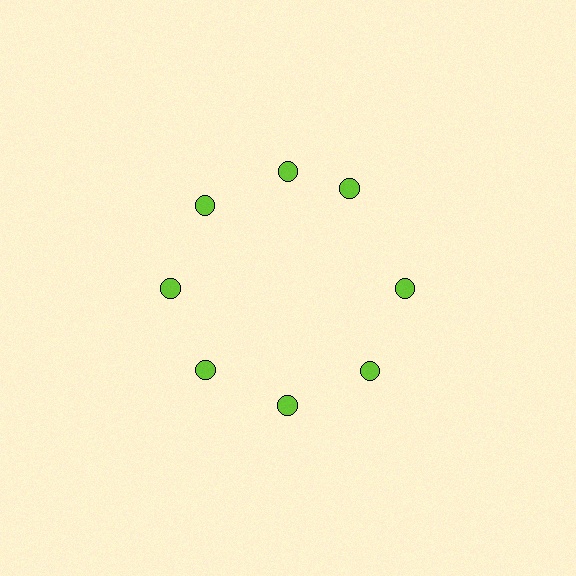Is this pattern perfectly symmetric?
No. The 8 lime circles are arranged in a ring, but one element near the 2 o'clock position is rotated out of alignment along the ring, breaking the 8-fold rotational symmetry.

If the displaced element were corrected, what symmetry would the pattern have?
It would have 8-fold rotational symmetry — the pattern would map onto itself every 45 degrees.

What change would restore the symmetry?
The symmetry would be restored by rotating it back into even spacing with its neighbors so that all 8 circles sit at equal angles and equal distance from the center.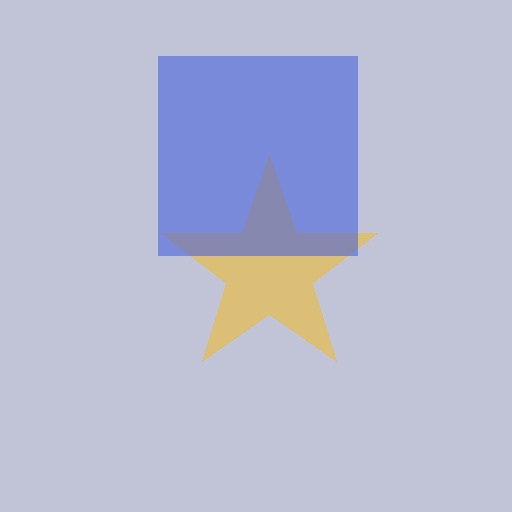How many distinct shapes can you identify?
There are 2 distinct shapes: a yellow star, a blue square.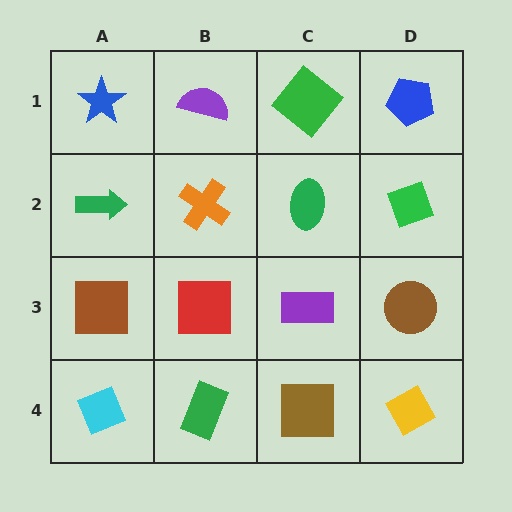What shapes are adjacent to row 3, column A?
A green arrow (row 2, column A), a cyan diamond (row 4, column A), a red square (row 3, column B).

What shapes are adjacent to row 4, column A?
A brown square (row 3, column A), a green rectangle (row 4, column B).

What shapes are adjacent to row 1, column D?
A green diamond (row 2, column D), a green diamond (row 1, column C).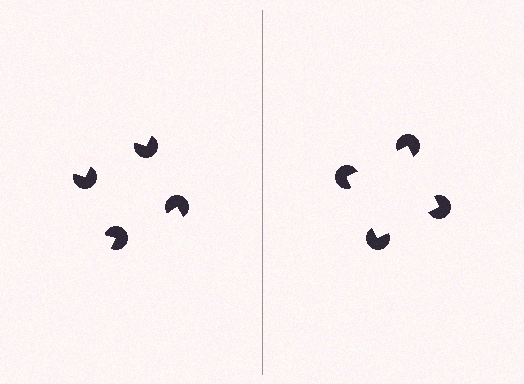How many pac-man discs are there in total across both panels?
8 — 4 on each side.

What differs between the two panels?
The pac-man discs are positioned identically on both sides; only the wedge orientations differ. On the right they align to a square; on the left they are misaligned.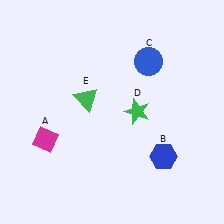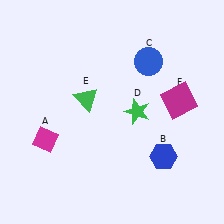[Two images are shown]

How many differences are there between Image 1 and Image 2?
There is 1 difference between the two images.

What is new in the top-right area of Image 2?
A magenta square (F) was added in the top-right area of Image 2.